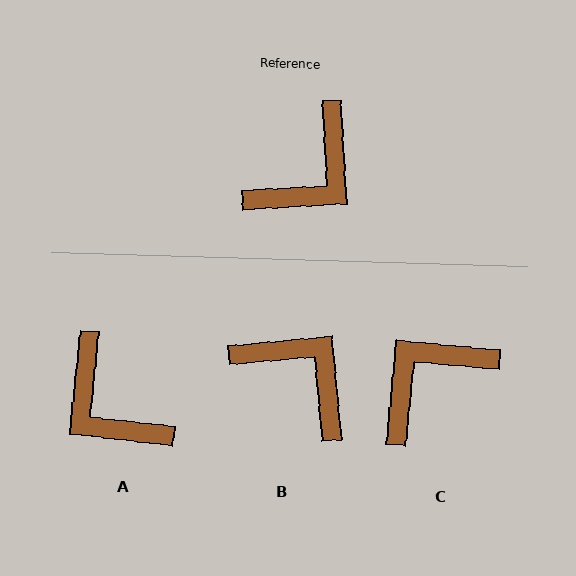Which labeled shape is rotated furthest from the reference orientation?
C, about 171 degrees away.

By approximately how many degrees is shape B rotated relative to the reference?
Approximately 92 degrees counter-clockwise.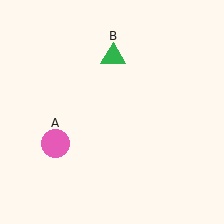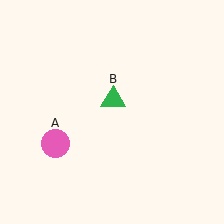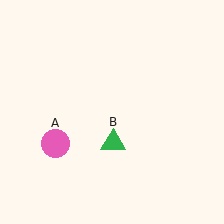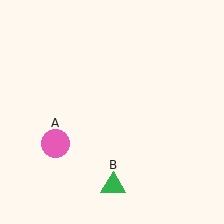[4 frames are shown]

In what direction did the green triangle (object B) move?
The green triangle (object B) moved down.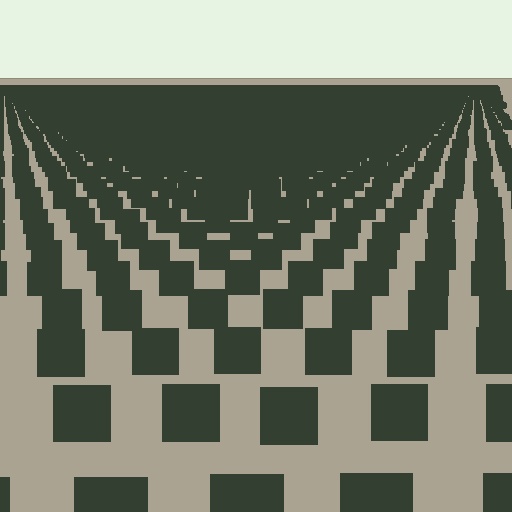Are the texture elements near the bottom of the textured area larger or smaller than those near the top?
Larger. Near the bottom, elements are closer to the viewer and appear at a bigger on-screen size.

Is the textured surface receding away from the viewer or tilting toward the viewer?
The surface is receding away from the viewer. Texture elements get smaller and denser toward the top.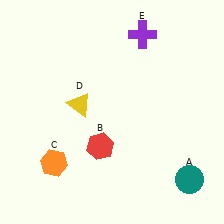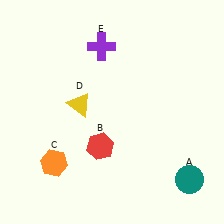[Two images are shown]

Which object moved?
The purple cross (E) moved left.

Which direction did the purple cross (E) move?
The purple cross (E) moved left.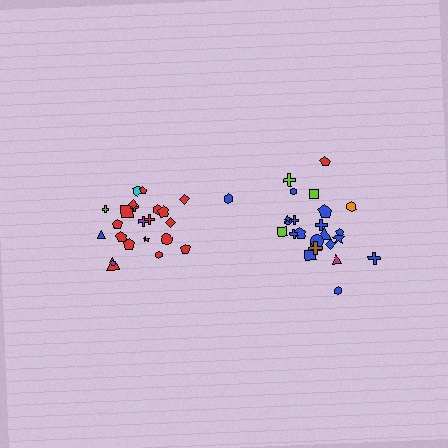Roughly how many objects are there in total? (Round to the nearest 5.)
Roughly 45 objects in total.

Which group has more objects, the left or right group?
The right group.